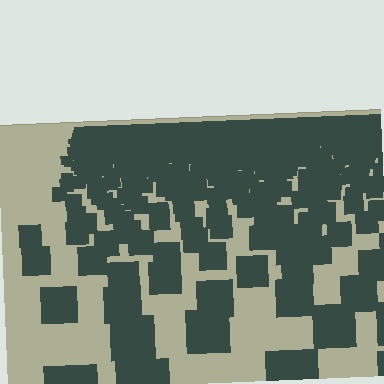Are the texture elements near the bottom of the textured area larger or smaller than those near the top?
Larger. Near the bottom, elements are closer to the viewer and appear at a bigger on-screen size.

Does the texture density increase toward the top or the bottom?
Density increases toward the top.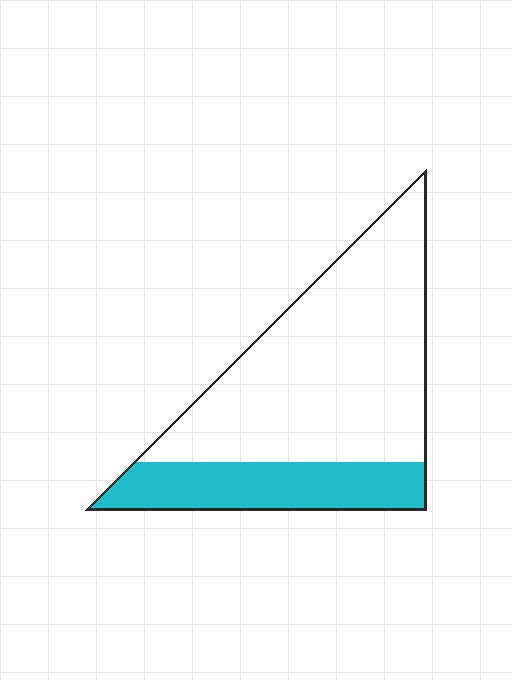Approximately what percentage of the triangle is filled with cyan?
Approximately 25%.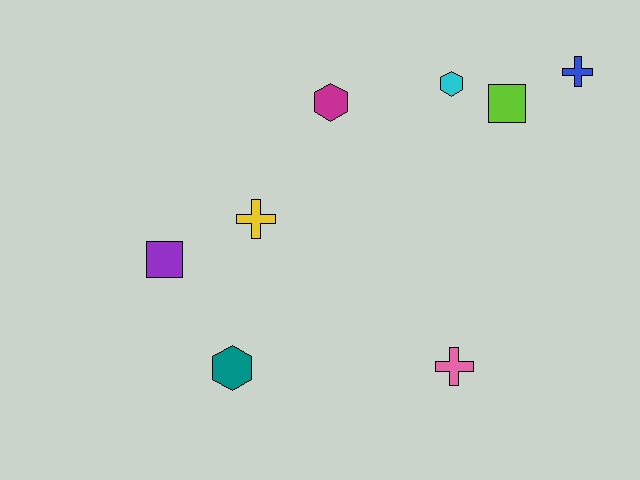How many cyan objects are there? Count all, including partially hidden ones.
There is 1 cyan object.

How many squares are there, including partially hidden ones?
There are 2 squares.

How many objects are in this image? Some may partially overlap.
There are 8 objects.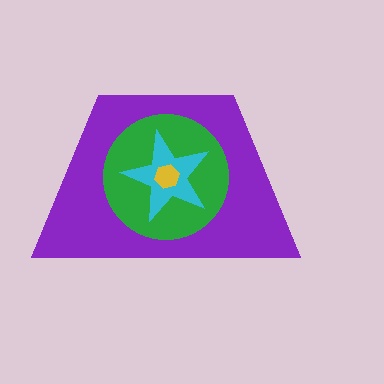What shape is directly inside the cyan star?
The yellow hexagon.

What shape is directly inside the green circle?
The cyan star.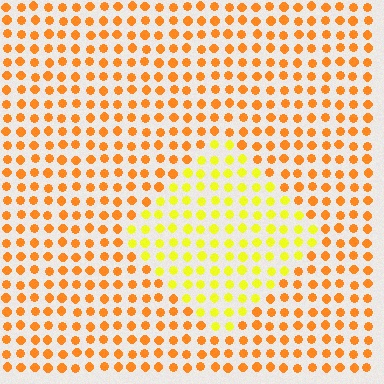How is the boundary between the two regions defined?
The boundary is defined purely by a slight shift in hue (about 36 degrees). Spacing, size, and orientation are identical on both sides.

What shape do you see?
I see a diamond.